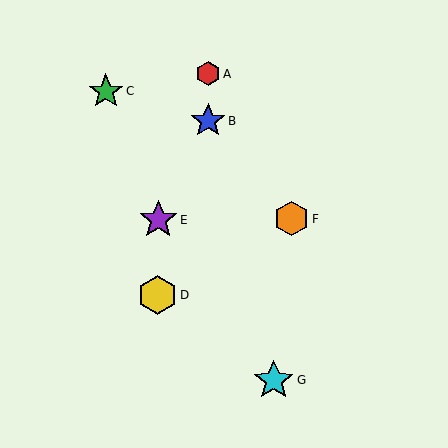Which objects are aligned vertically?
Objects A, B are aligned vertically.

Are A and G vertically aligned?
No, A is at x≈208 and G is at x≈274.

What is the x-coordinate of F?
Object F is at x≈292.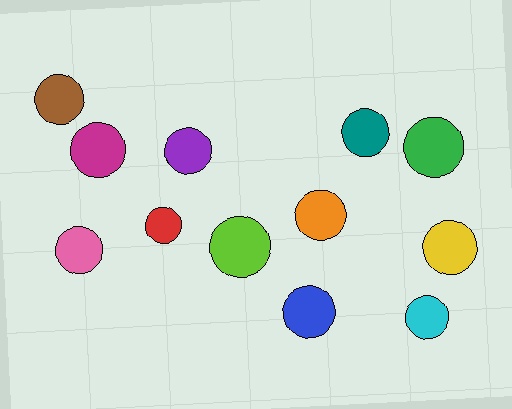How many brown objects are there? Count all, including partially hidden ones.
There is 1 brown object.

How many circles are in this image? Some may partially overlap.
There are 12 circles.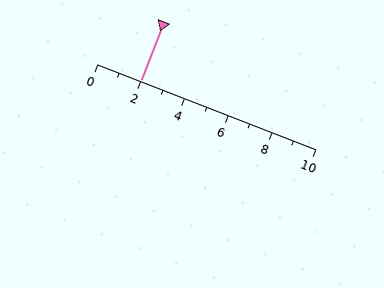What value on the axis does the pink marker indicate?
The marker indicates approximately 2.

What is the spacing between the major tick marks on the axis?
The major ticks are spaced 2 apart.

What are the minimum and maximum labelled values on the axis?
The axis runs from 0 to 10.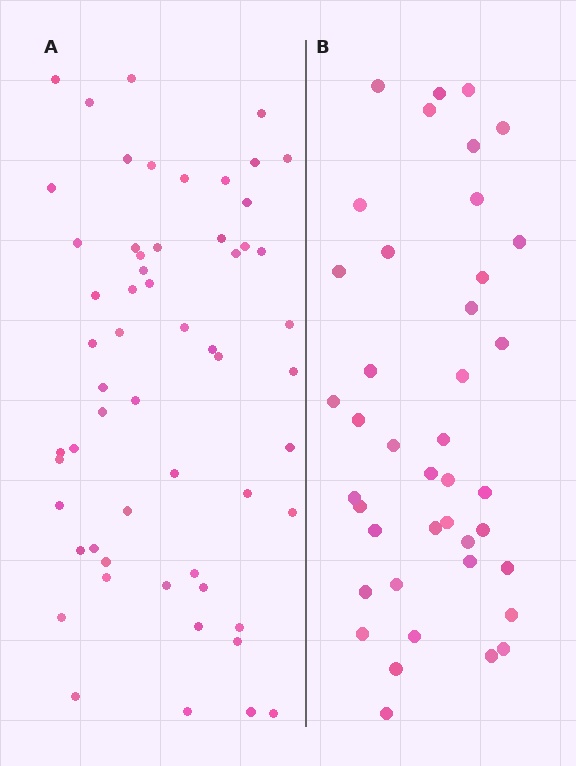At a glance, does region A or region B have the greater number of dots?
Region A (the left region) has more dots.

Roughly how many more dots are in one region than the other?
Region A has approximately 15 more dots than region B.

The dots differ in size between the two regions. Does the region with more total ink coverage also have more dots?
No. Region B has more total ink coverage because its dots are larger, but region A actually contains more individual dots. Total area can be misleading — the number of items is what matters here.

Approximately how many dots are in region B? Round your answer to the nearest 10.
About 40 dots. (The exact count is 41, which rounds to 40.)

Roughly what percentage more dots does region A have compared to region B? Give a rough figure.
About 40% more.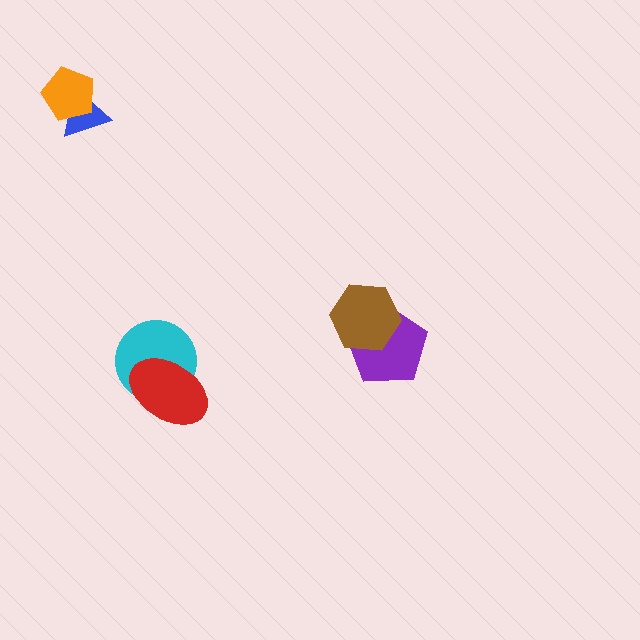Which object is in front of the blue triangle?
The orange pentagon is in front of the blue triangle.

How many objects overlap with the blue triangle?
1 object overlaps with the blue triangle.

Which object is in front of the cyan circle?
The red ellipse is in front of the cyan circle.